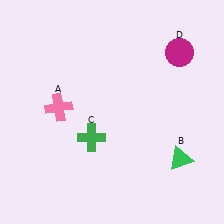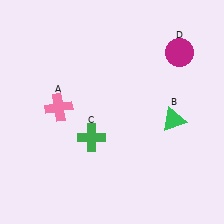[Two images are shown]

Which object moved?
The green triangle (B) moved up.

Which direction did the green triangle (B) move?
The green triangle (B) moved up.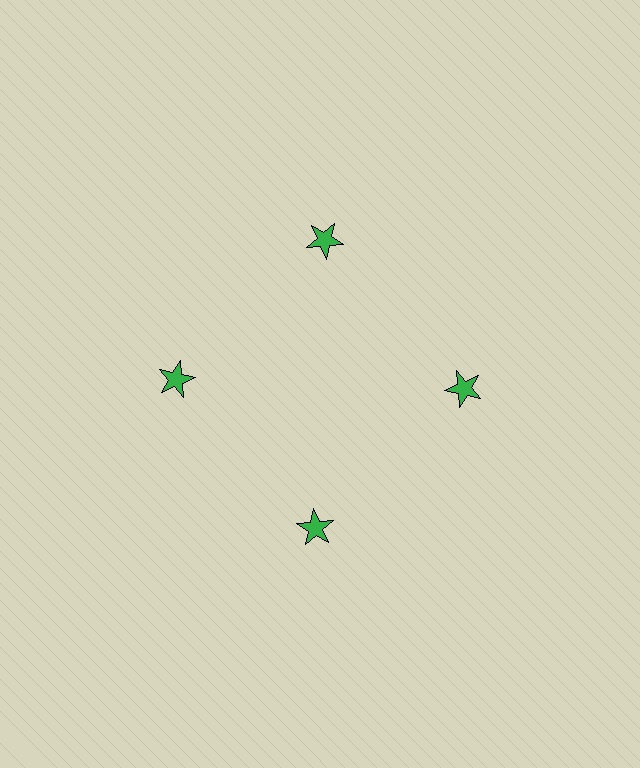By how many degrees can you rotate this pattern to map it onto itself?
The pattern maps onto itself every 90 degrees of rotation.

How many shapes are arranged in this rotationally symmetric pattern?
There are 4 shapes, arranged in 4 groups of 1.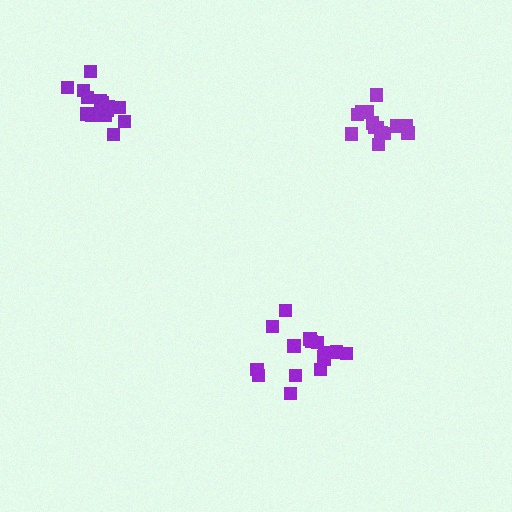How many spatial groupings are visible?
There are 3 spatial groupings.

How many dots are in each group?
Group 1: 16 dots, Group 2: 14 dots, Group 3: 16 dots (46 total).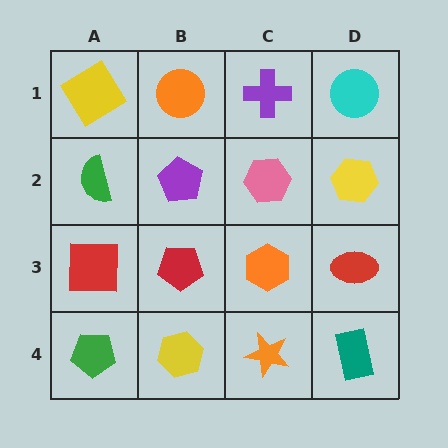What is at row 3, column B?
A red pentagon.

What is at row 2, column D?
A yellow hexagon.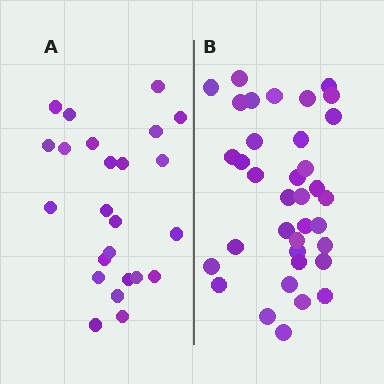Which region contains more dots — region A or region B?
Region B (the right region) has more dots.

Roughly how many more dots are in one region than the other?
Region B has roughly 12 or so more dots than region A.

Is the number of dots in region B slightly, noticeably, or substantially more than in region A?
Region B has substantially more. The ratio is roughly 1.5 to 1.